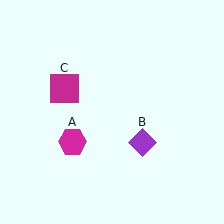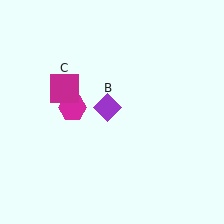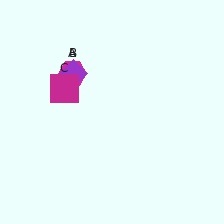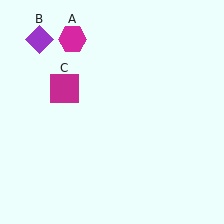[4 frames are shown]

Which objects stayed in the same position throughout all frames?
Magenta square (object C) remained stationary.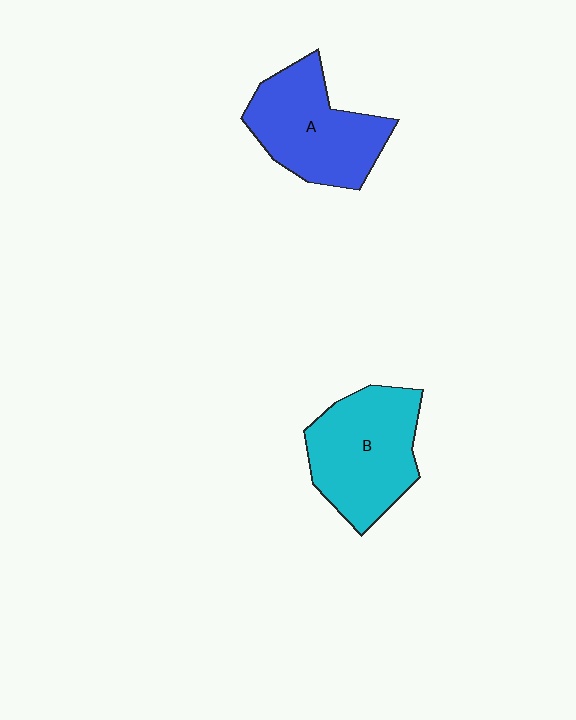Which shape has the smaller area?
Shape A (blue).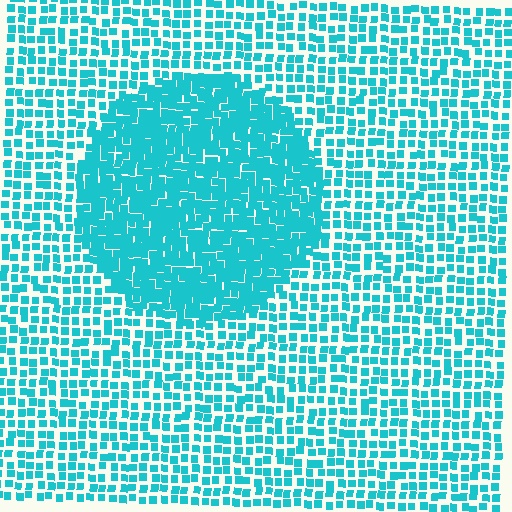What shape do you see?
I see a circle.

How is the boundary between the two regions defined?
The boundary is defined by a change in element density (approximately 1.9x ratio). All elements are the same color, size, and shape.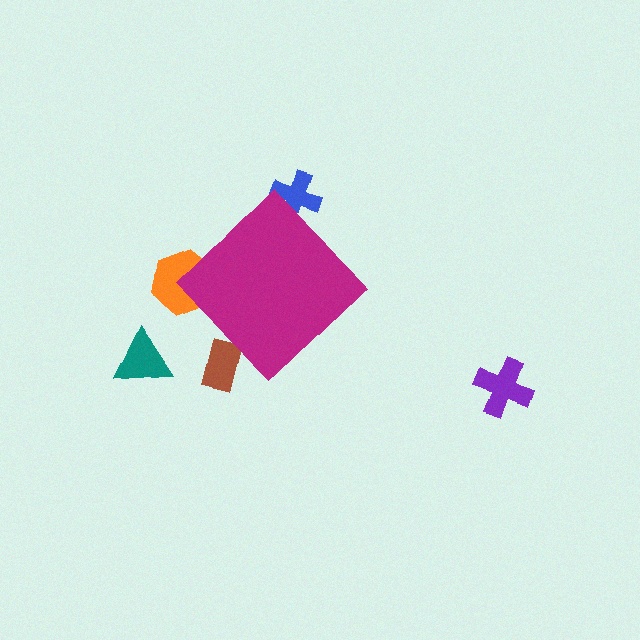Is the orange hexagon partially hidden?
Yes, the orange hexagon is partially hidden behind the magenta diamond.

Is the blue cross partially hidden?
Yes, the blue cross is partially hidden behind the magenta diamond.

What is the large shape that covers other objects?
A magenta diamond.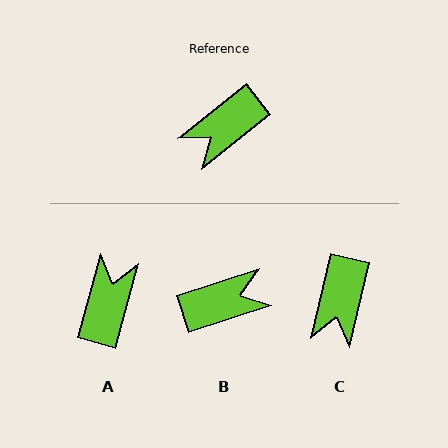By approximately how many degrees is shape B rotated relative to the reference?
Approximately 159 degrees counter-clockwise.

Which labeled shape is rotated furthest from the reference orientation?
B, about 159 degrees away.